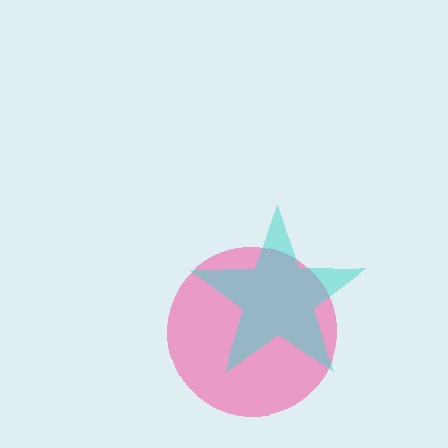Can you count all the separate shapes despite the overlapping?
Yes, there are 2 separate shapes.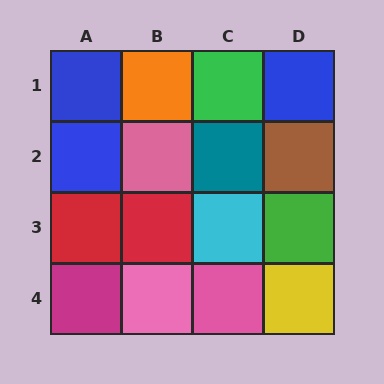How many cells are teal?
1 cell is teal.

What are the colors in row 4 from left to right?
Magenta, pink, pink, yellow.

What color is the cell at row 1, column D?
Blue.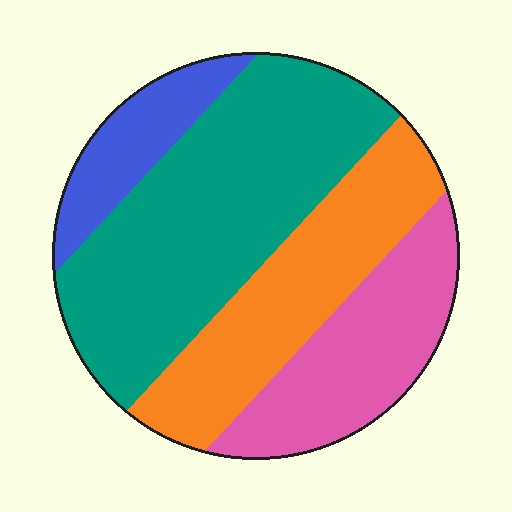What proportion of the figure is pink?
Pink covers roughly 20% of the figure.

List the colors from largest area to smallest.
From largest to smallest: teal, orange, pink, blue.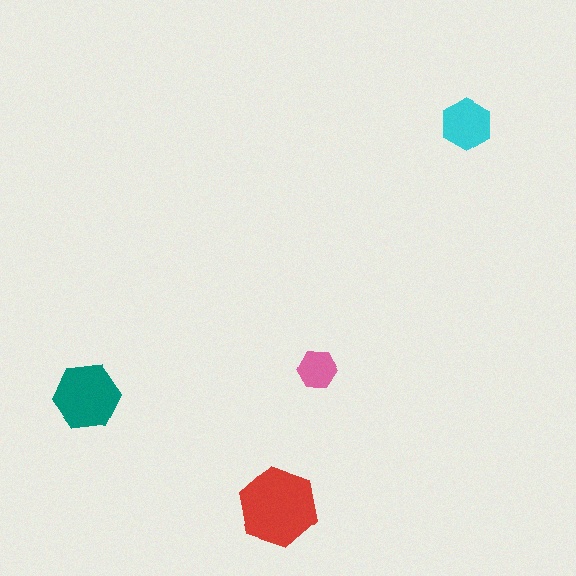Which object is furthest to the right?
The cyan hexagon is rightmost.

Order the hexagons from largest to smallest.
the red one, the teal one, the cyan one, the pink one.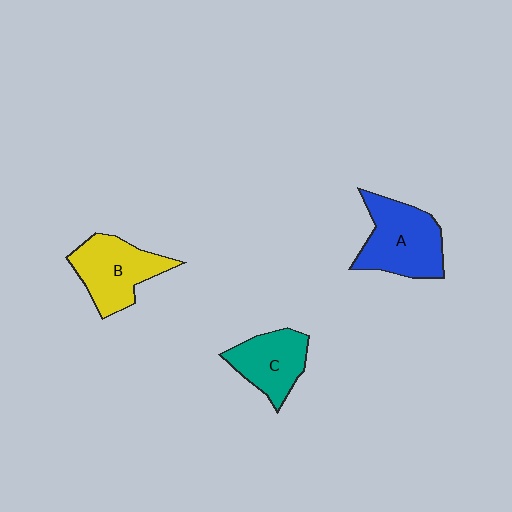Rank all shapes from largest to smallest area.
From largest to smallest: A (blue), B (yellow), C (teal).